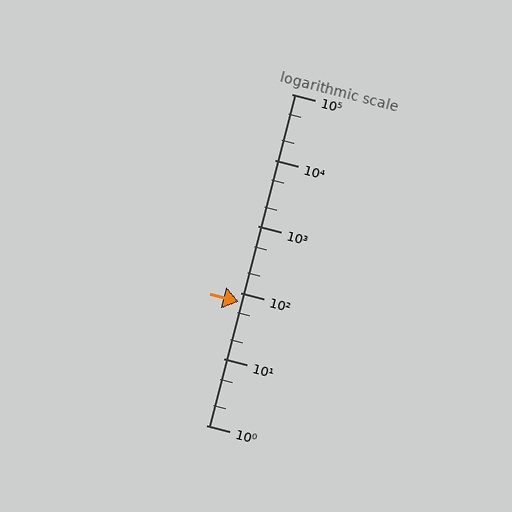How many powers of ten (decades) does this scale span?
The scale spans 5 decades, from 1 to 100000.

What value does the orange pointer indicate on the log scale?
The pointer indicates approximately 73.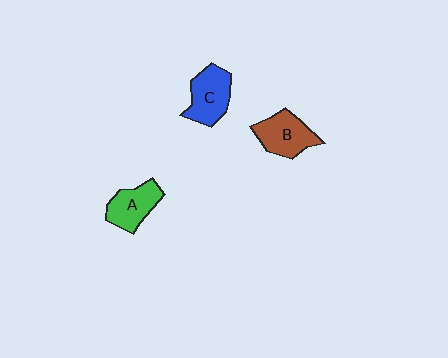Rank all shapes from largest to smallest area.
From largest to smallest: C (blue), B (brown), A (green).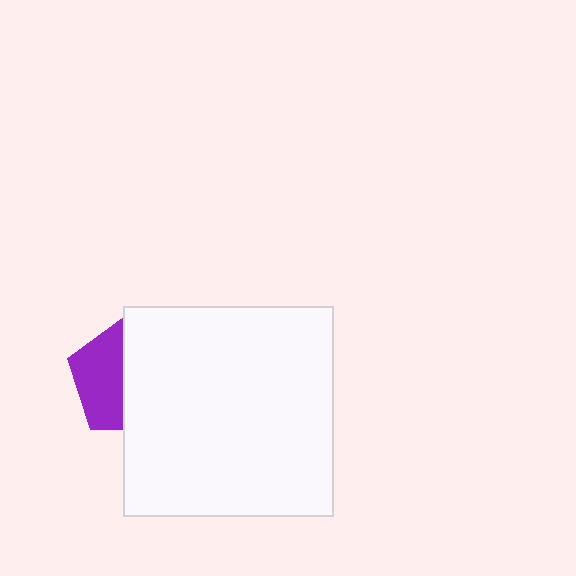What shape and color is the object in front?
The object in front is a white square.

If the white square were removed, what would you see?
You would see the complete purple pentagon.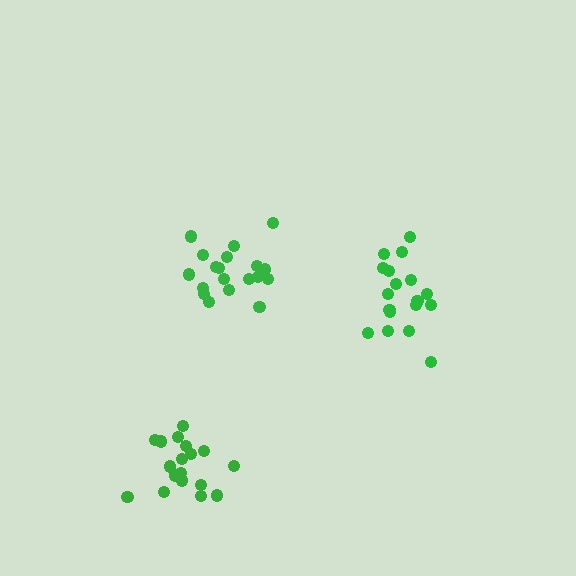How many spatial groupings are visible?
There are 3 spatial groupings.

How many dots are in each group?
Group 1: 19 dots, Group 2: 19 dots, Group 3: 18 dots (56 total).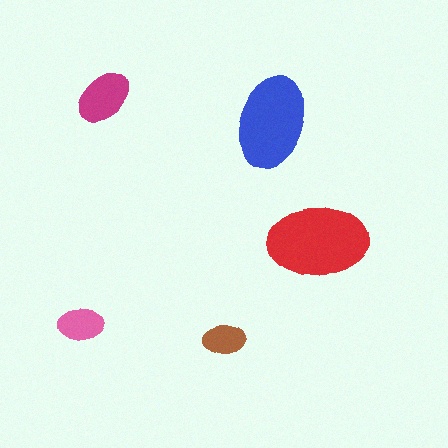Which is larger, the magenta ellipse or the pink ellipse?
The magenta one.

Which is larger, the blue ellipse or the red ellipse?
The red one.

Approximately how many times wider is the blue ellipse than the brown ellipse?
About 2 times wider.